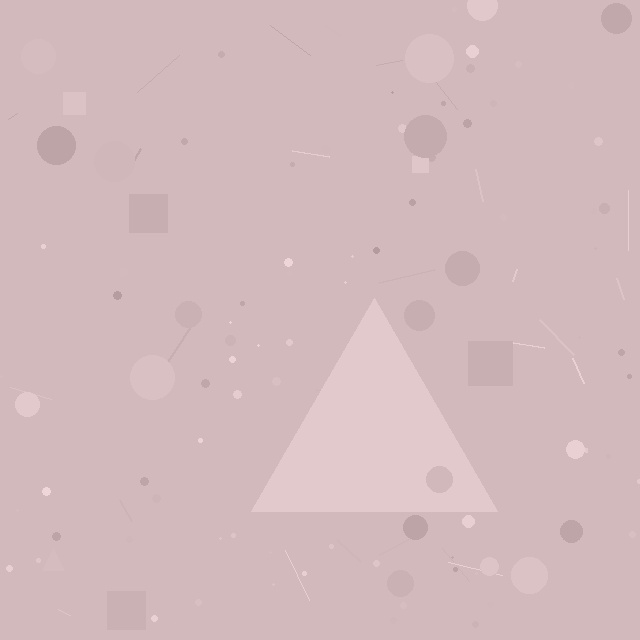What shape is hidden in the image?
A triangle is hidden in the image.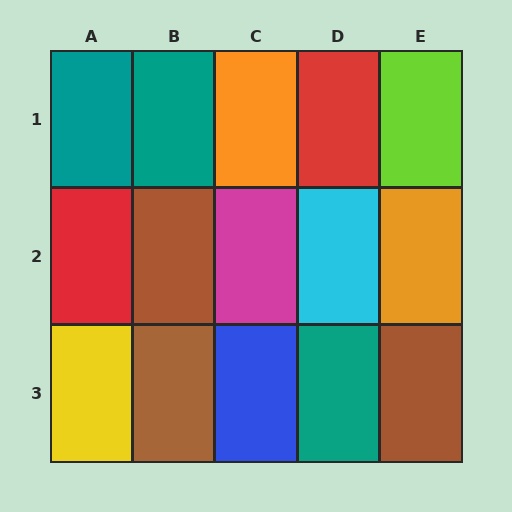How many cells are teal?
3 cells are teal.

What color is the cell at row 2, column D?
Cyan.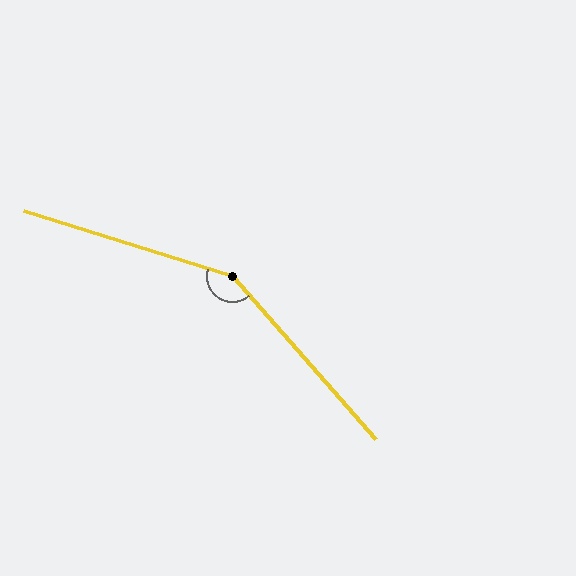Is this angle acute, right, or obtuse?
It is obtuse.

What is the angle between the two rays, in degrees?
Approximately 149 degrees.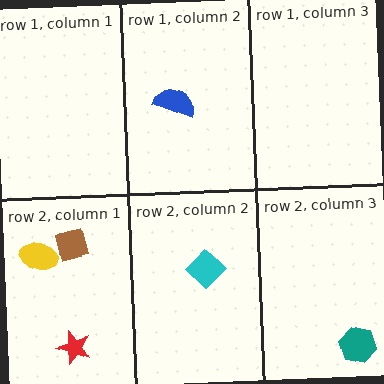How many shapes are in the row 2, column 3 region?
1.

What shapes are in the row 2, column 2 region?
The cyan diamond.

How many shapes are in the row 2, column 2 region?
1.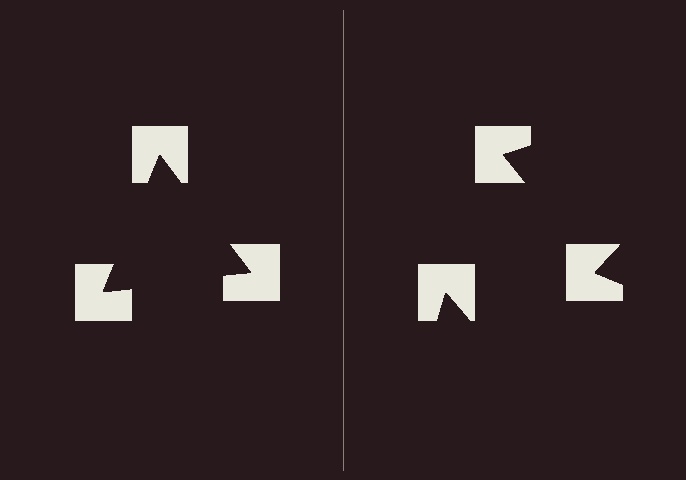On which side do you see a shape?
An illusory triangle appears on the left side. On the right side the wedge cuts are rotated, so no coherent shape forms.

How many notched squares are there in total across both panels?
6 — 3 on each side.